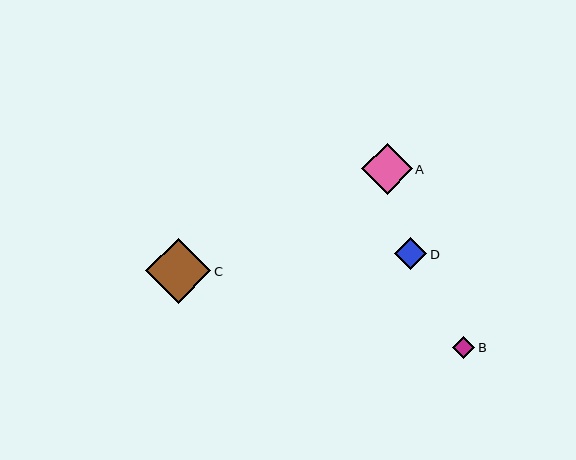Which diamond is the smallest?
Diamond B is the smallest with a size of approximately 23 pixels.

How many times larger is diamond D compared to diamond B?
Diamond D is approximately 1.4 times the size of diamond B.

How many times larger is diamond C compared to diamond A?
Diamond C is approximately 1.3 times the size of diamond A.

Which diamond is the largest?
Diamond C is the largest with a size of approximately 66 pixels.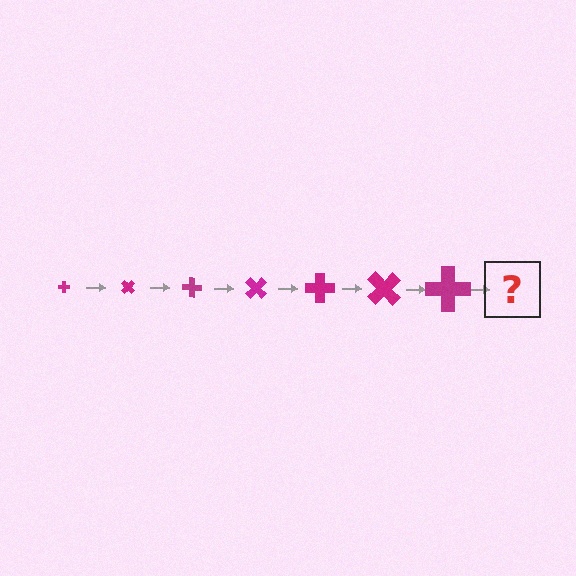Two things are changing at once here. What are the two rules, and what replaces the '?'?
The two rules are that the cross grows larger each step and it rotates 45 degrees each step. The '?' should be a cross, larger than the previous one and rotated 315 degrees from the start.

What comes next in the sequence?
The next element should be a cross, larger than the previous one and rotated 315 degrees from the start.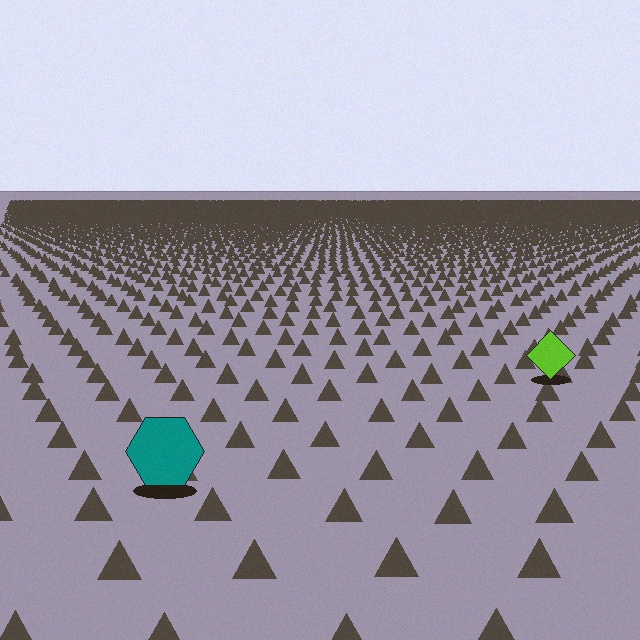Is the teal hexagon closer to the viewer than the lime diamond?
Yes. The teal hexagon is closer — you can tell from the texture gradient: the ground texture is coarser near it.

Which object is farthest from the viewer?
The lime diamond is farthest from the viewer. It appears smaller and the ground texture around it is denser.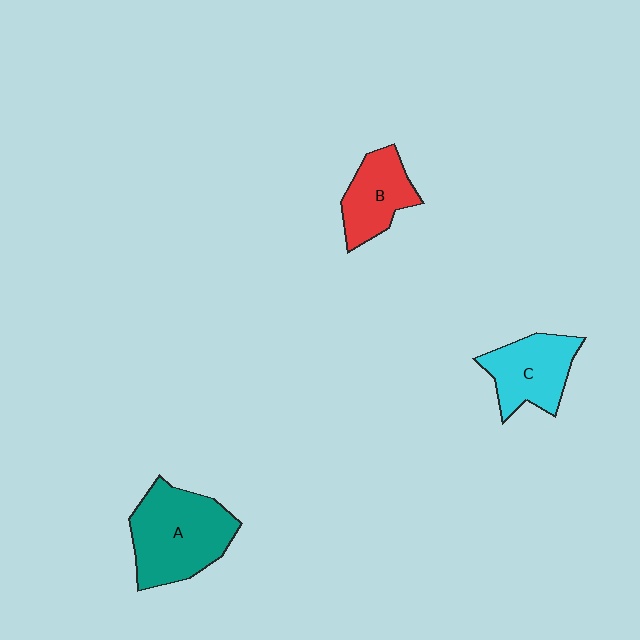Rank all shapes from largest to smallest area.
From largest to smallest: A (teal), C (cyan), B (red).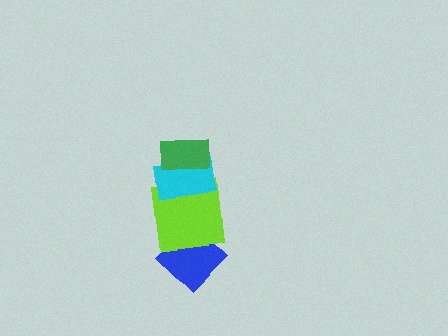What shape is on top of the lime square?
The cyan rectangle is on top of the lime square.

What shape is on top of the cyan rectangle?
The green rectangle is on top of the cyan rectangle.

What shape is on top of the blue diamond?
The lime square is on top of the blue diamond.